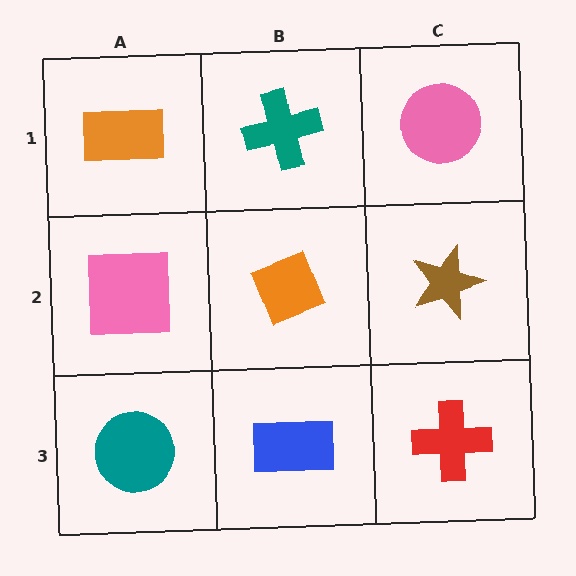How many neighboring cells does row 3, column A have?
2.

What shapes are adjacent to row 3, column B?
An orange diamond (row 2, column B), a teal circle (row 3, column A), a red cross (row 3, column C).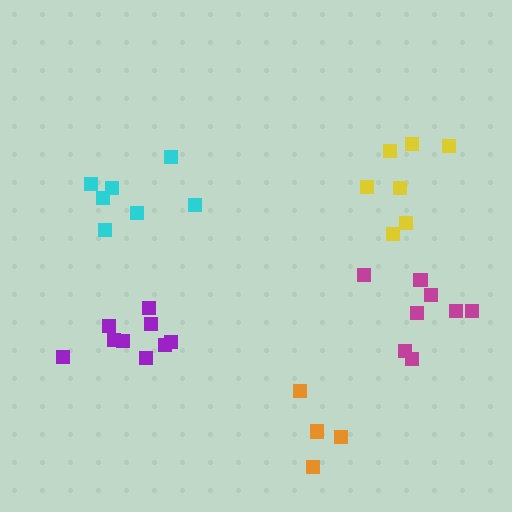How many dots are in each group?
Group 1: 5 dots, Group 2: 7 dots, Group 3: 7 dots, Group 4: 8 dots, Group 5: 9 dots (36 total).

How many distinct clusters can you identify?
There are 5 distinct clusters.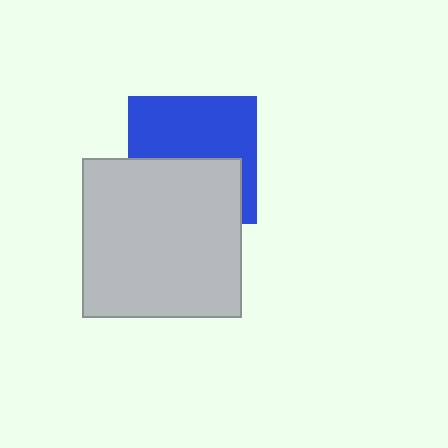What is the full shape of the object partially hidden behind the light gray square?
The partially hidden object is a blue square.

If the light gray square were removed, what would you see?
You would see the complete blue square.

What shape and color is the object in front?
The object in front is a light gray square.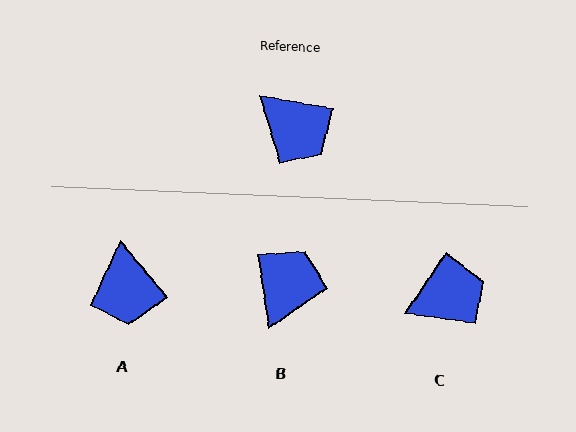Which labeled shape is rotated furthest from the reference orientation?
B, about 108 degrees away.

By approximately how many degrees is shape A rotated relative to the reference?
Approximately 40 degrees clockwise.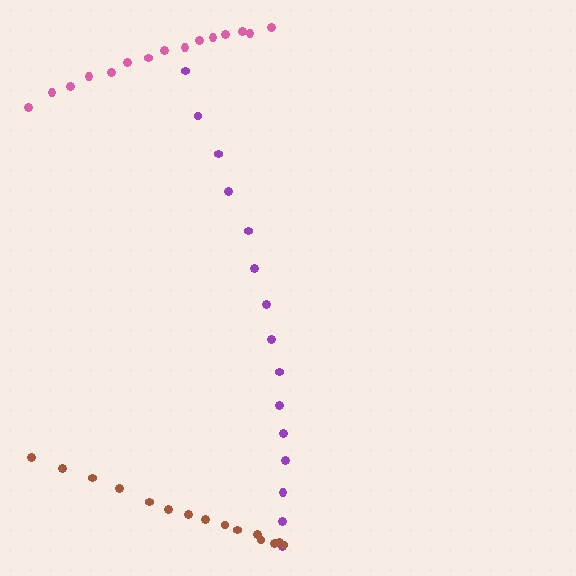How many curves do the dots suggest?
There are 3 distinct paths.